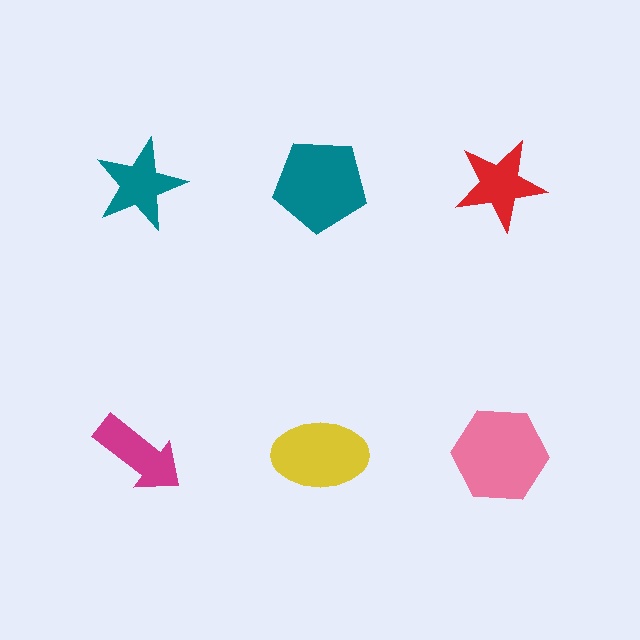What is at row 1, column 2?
A teal pentagon.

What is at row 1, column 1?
A teal star.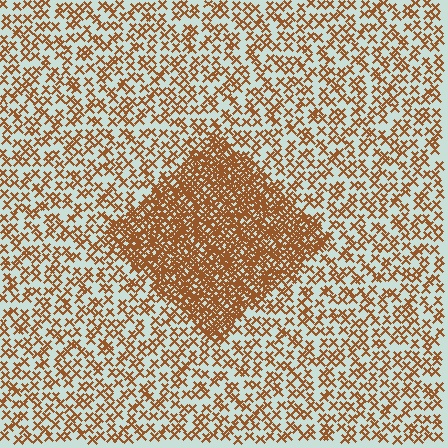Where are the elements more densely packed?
The elements are more densely packed inside the diamond boundary.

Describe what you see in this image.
The image contains small brown elements arranged at two different densities. A diamond-shaped region is visible where the elements are more densely packed than the surrounding area.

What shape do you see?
I see a diamond.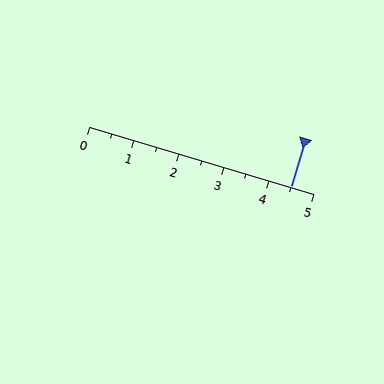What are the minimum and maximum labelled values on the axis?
The axis runs from 0 to 5.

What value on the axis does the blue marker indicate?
The marker indicates approximately 4.5.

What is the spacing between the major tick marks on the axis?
The major ticks are spaced 1 apart.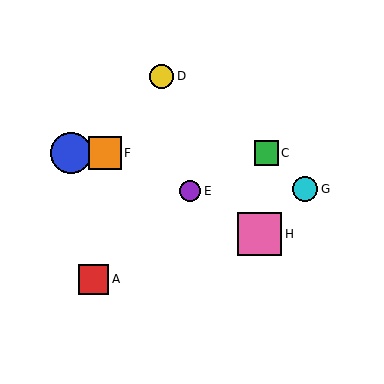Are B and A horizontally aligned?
No, B is at y≈153 and A is at y≈279.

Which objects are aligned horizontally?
Objects B, C, F are aligned horizontally.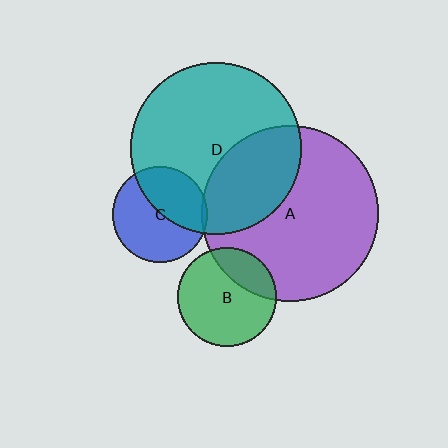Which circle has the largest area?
Circle A (purple).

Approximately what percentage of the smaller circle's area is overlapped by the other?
Approximately 45%.